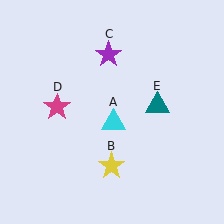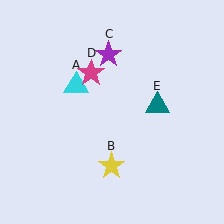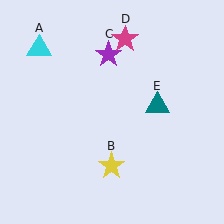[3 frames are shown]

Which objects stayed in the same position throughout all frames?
Yellow star (object B) and purple star (object C) and teal triangle (object E) remained stationary.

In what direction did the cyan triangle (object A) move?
The cyan triangle (object A) moved up and to the left.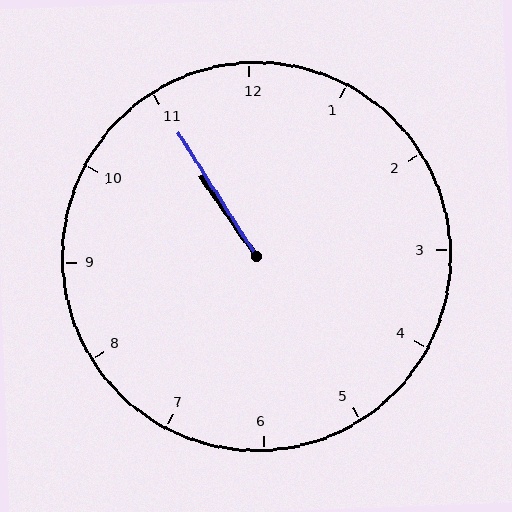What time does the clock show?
10:55.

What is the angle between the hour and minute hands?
Approximately 2 degrees.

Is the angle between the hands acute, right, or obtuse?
It is acute.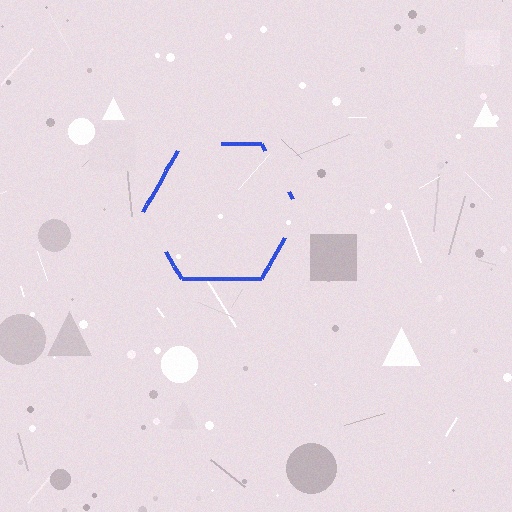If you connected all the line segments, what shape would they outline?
They would outline a hexagon.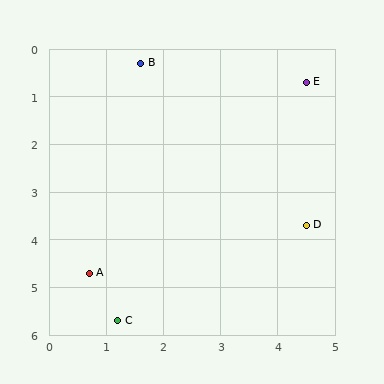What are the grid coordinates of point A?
Point A is at approximately (0.7, 4.7).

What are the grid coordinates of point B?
Point B is at approximately (1.6, 0.3).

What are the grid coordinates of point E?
Point E is at approximately (4.5, 0.7).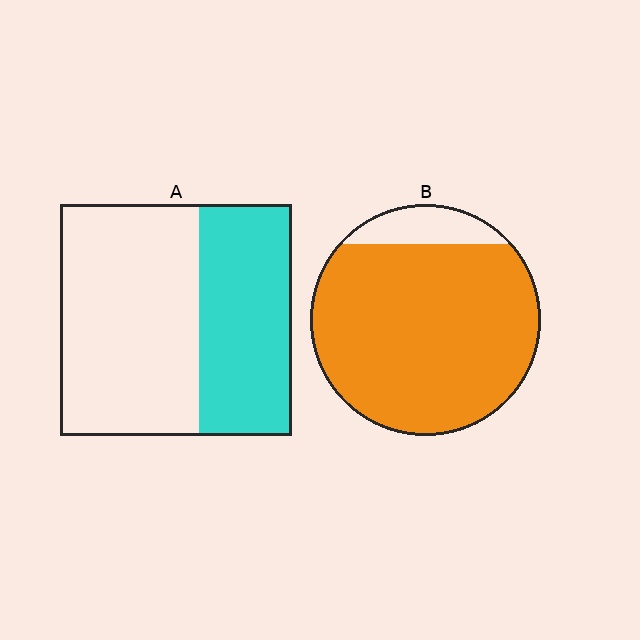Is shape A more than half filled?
No.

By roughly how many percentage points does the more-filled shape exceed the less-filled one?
By roughly 50 percentage points (B over A).